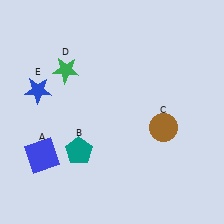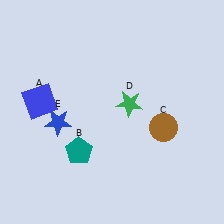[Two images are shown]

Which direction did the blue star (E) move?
The blue star (E) moved down.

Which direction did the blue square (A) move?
The blue square (A) moved up.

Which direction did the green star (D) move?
The green star (D) moved right.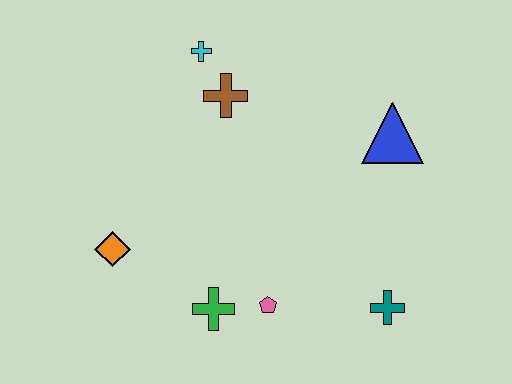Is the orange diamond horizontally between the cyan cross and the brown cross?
No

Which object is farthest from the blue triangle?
The orange diamond is farthest from the blue triangle.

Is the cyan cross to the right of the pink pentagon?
No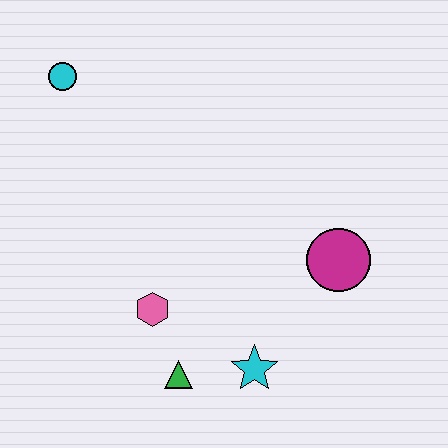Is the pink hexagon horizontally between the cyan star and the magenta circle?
No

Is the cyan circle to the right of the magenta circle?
No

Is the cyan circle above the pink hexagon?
Yes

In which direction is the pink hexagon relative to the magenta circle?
The pink hexagon is to the left of the magenta circle.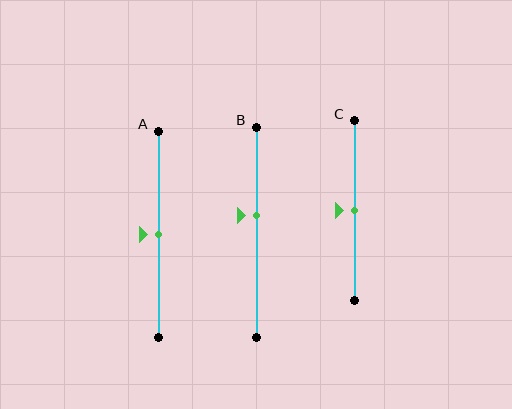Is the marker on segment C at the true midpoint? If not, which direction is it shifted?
Yes, the marker on segment C is at the true midpoint.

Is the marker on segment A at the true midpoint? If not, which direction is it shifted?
Yes, the marker on segment A is at the true midpoint.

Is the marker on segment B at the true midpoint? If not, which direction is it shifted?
No, the marker on segment B is shifted upward by about 8% of the segment length.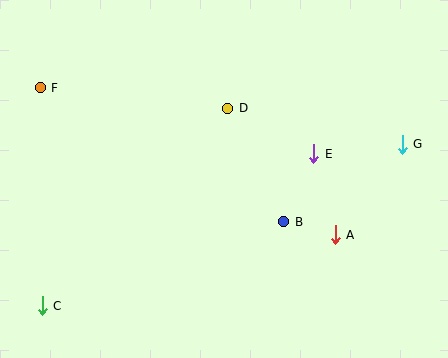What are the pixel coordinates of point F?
Point F is at (40, 88).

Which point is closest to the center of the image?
Point D at (228, 108) is closest to the center.